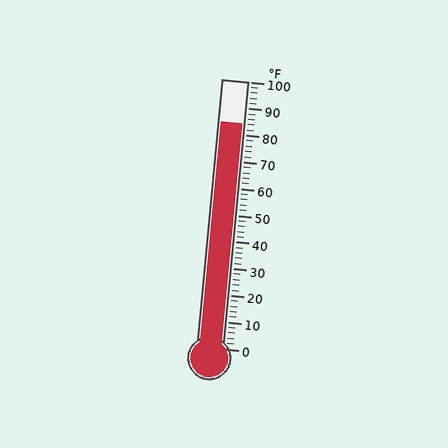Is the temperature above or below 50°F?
The temperature is above 50°F.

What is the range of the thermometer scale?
The thermometer scale ranges from 0°F to 100°F.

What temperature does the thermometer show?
The thermometer shows approximately 84°F.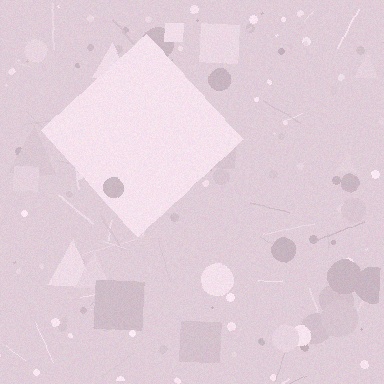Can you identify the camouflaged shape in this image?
The camouflaged shape is a diamond.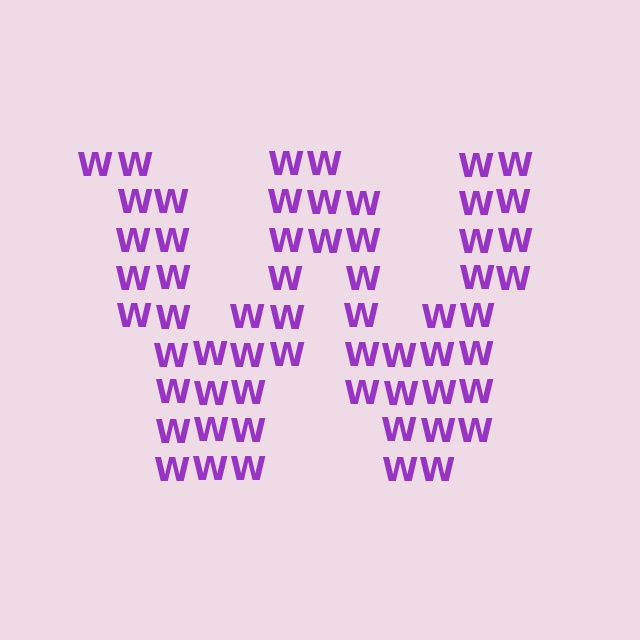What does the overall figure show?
The overall figure shows the letter W.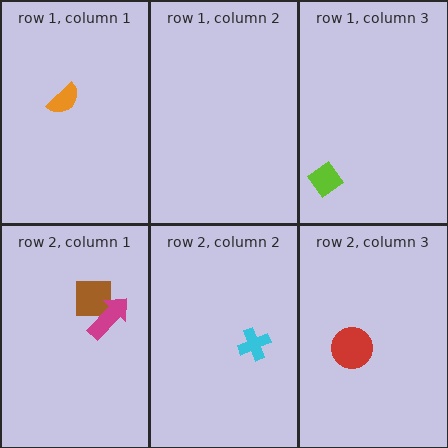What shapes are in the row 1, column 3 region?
The lime diamond.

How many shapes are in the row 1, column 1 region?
1.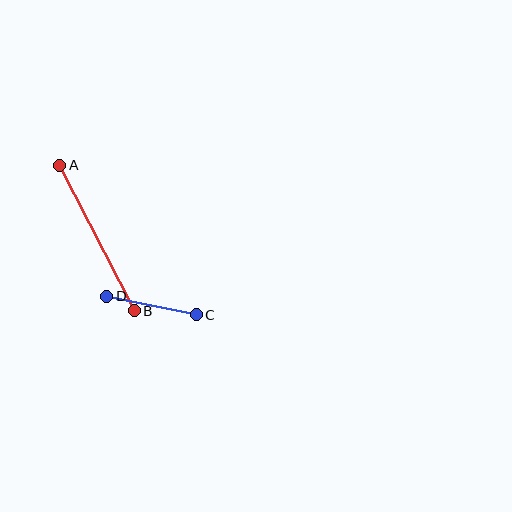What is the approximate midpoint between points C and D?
The midpoint is at approximately (151, 306) pixels.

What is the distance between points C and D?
The distance is approximately 91 pixels.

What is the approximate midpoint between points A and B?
The midpoint is at approximately (97, 238) pixels.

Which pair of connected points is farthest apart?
Points A and B are farthest apart.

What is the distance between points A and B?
The distance is approximately 164 pixels.